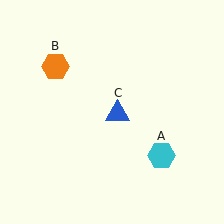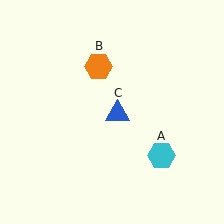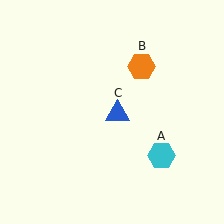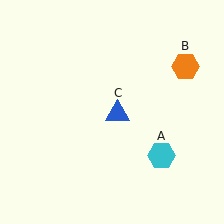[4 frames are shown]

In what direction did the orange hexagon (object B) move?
The orange hexagon (object B) moved right.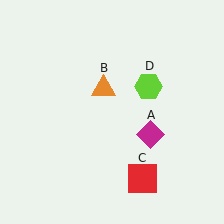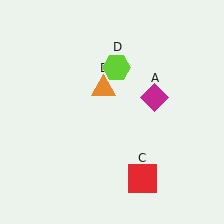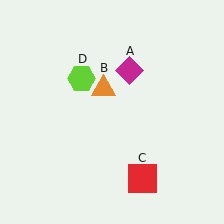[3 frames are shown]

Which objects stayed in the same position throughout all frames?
Orange triangle (object B) and red square (object C) remained stationary.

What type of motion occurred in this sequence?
The magenta diamond (object A), lime hexagon (object D) rotated counterclockwise around the center of the scene.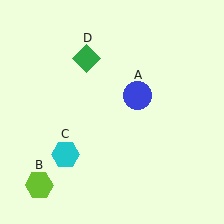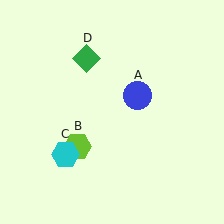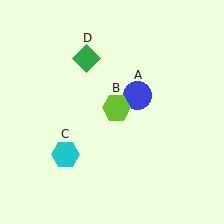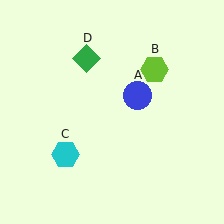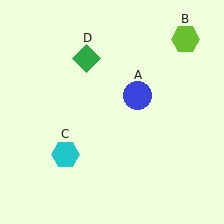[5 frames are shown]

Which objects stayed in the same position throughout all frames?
Blue circle (object A) and cyan hexagon (object C) and green diamond (object D) remained stationary.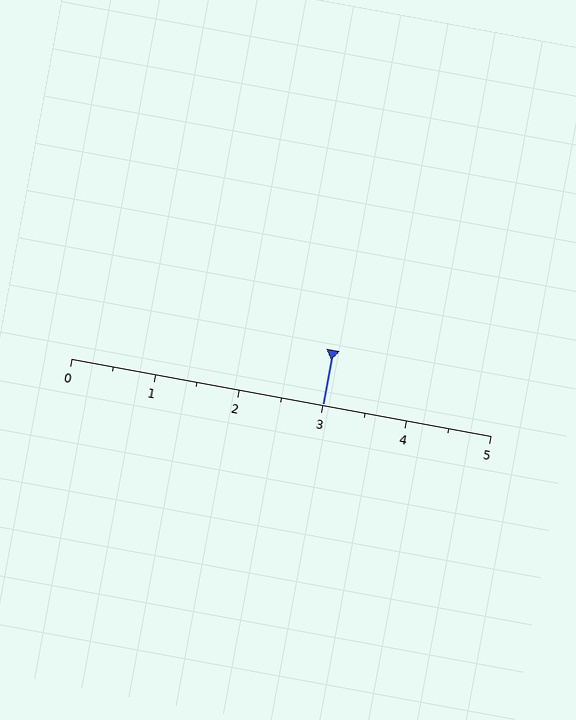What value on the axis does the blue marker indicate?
The marker indicates approximately 3.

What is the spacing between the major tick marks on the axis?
The major ticks are spaced 1 apart.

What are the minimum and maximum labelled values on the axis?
The axis runs from 0 to 5.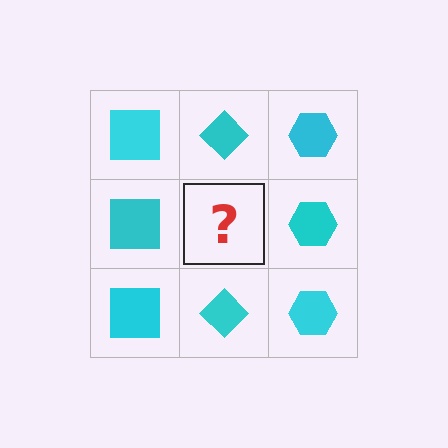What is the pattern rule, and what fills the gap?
The rule is that each column has a consistent shape. The gap should be filled with a cyan diamond.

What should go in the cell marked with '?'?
The missing cell should contain a cyan diamond.